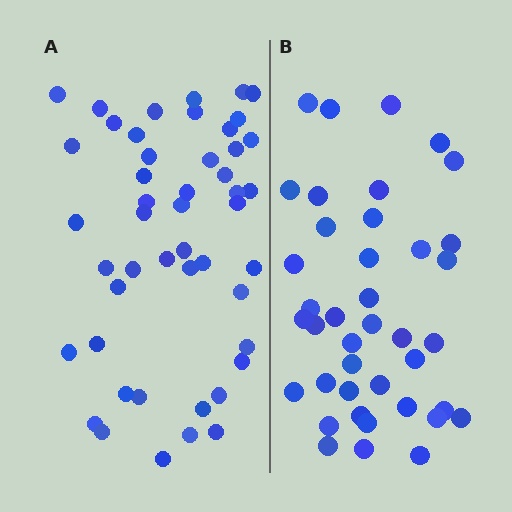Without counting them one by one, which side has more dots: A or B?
Region A (the left region) has more dots.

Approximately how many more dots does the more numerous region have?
Region A has roughly 8 or so more dots than region B.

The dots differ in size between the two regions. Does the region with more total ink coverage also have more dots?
No. Region B has more total ink coverage because its dots are larger, but region A actually contains more individual dots. Total area can be misleading — the number of items is what matters here.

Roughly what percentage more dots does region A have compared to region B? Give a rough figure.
About 20% more.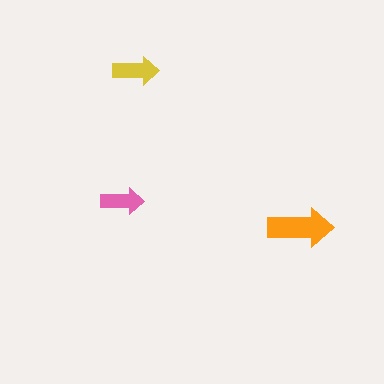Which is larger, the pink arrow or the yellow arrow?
The yellow one.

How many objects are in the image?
There are 3 objects in the image.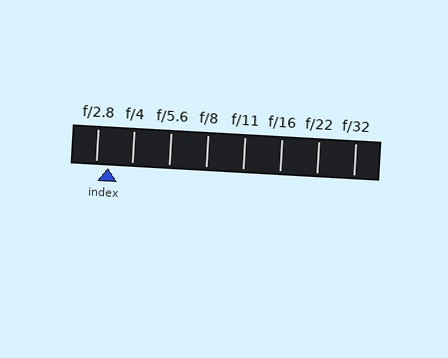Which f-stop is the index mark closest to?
The index mark is closest to f/2.8.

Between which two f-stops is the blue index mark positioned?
The index mark is between f/2.8 and f/4.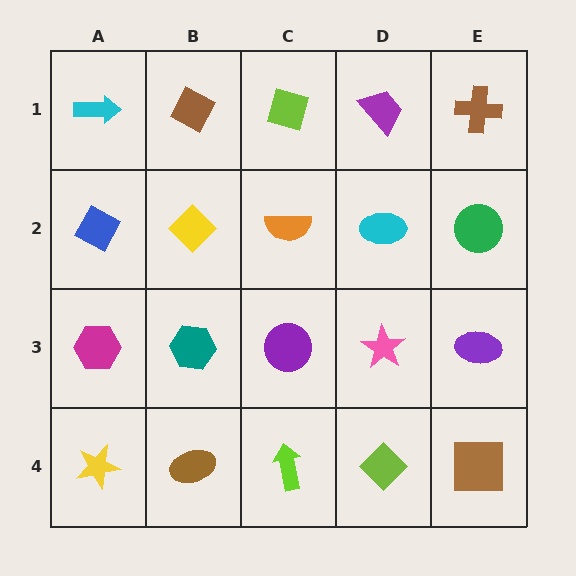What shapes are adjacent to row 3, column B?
A yellow diamond (row 2, column B), a brown ellipse (row 4, column B), a magenta hexagon (row 3, column A), a purple circle (row 3, column C).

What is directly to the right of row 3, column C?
A pink star.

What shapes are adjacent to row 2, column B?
A brown diamond (row 1, column B), a teal hexagon (row 3, column B), a blue diamond (row 2, column A), an orange semicircle (row 2, column C).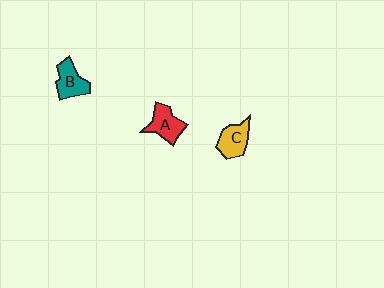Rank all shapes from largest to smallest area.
From largest to smallest: A (red), B (teal), C (yellow).